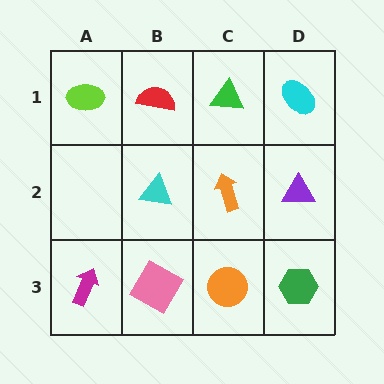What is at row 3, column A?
A magenta arrow.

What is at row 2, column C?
An orange arrow.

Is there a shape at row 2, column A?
No, that cell is empty.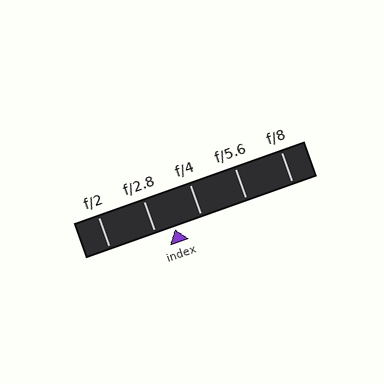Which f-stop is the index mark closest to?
The index mark is closest to f/2.8.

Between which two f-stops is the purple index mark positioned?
The index mark is between f/2.8 and f/4.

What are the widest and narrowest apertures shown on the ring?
The widest aperture shown is f/2 and the narrowest is f/8.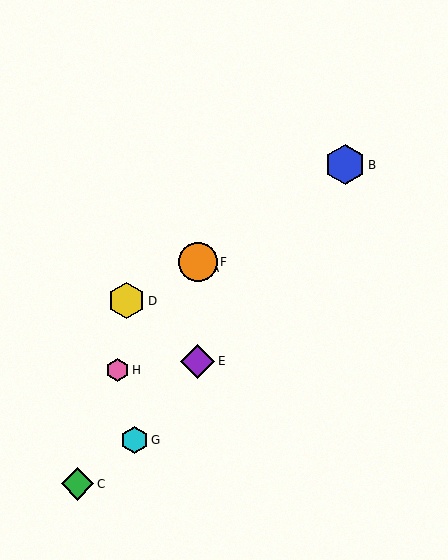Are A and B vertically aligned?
No, A is at x≈198 and B is at x≈345.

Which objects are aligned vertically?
Objects A, E, F are aligned vertically.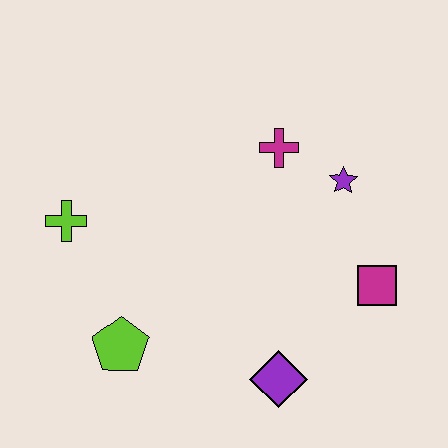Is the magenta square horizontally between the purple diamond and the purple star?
No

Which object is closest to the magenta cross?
The purple star is closest to the magenta cross.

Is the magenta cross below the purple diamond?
No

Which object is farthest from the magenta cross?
The lime pentagon is farthest from the magenta cross.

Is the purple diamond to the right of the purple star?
No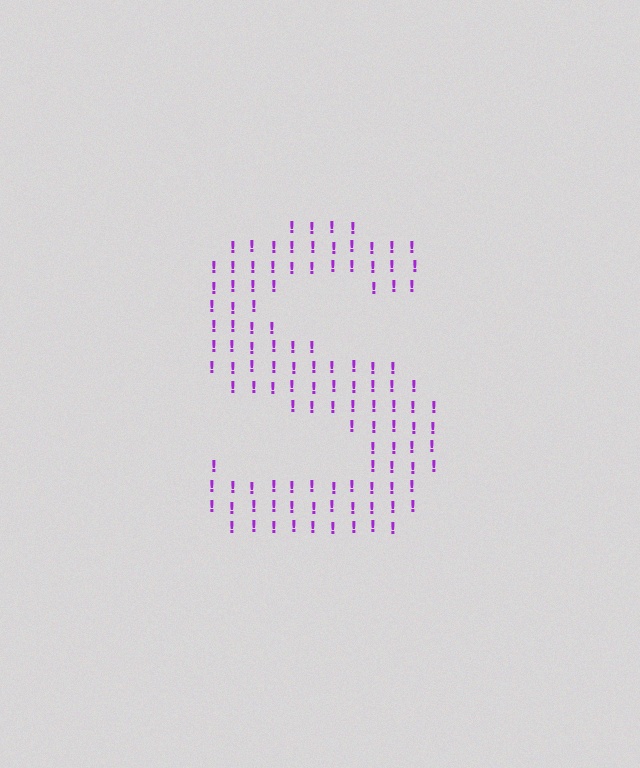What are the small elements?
The small elements are exclamation marks.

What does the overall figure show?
The overall figure shows the letter S.